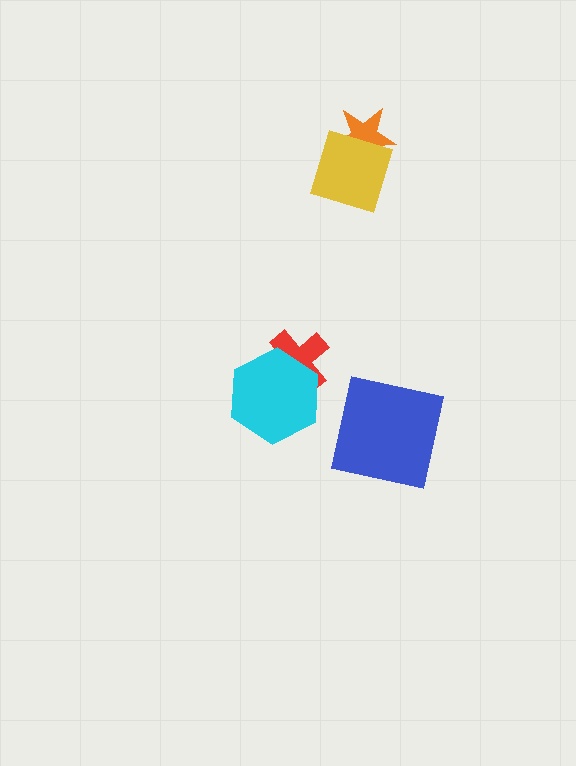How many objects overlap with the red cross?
1 object overlaps with the red cross.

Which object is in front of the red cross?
The cyan hexagon is in front of the red cross.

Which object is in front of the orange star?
The yellow diamond is in front of the orange star.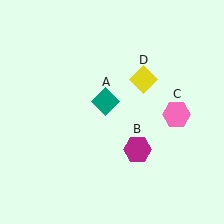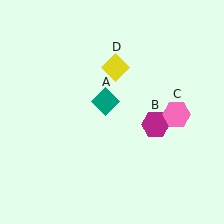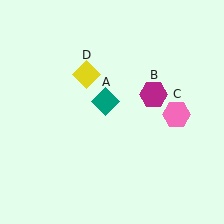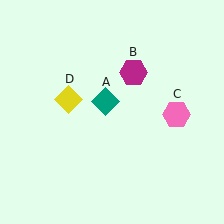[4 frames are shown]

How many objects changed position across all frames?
2 objects changed position: magenta hexagon (object B), yellow diamond (object D).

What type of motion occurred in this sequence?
The magenta hexagon (object B), yellow diamond (object D) rotated counterclockwise around the center of the scene.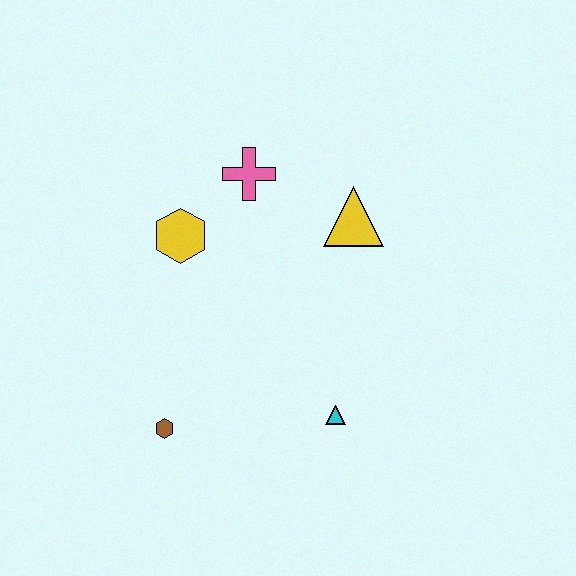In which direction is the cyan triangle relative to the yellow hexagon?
The cyan triangle is below the yellow hexagon.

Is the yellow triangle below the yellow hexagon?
No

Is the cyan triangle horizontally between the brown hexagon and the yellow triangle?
Yes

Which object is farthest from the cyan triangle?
The pink cross is farthest from the cyan triangle.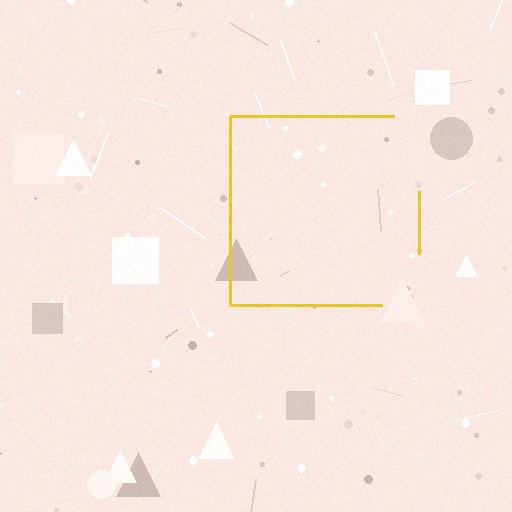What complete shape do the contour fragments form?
The contour fragments form a square.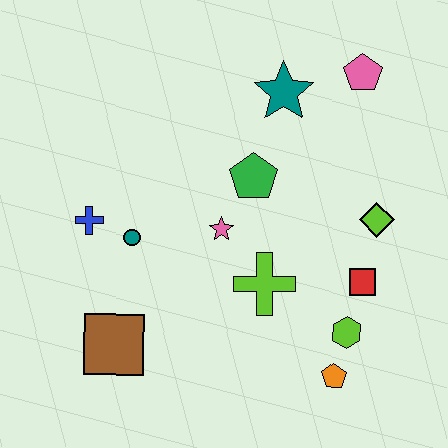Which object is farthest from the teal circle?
The pink pentagon is farthest from the teal circle.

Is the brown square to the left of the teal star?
Yes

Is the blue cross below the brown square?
No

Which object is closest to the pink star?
The green pentagon is closest to the pink star.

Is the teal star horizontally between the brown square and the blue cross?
No